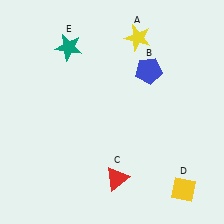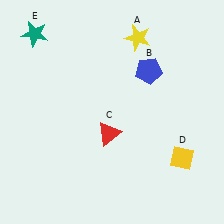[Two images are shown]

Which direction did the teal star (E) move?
The teal star (E) moved left.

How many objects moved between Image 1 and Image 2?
3 objects moved between the two images.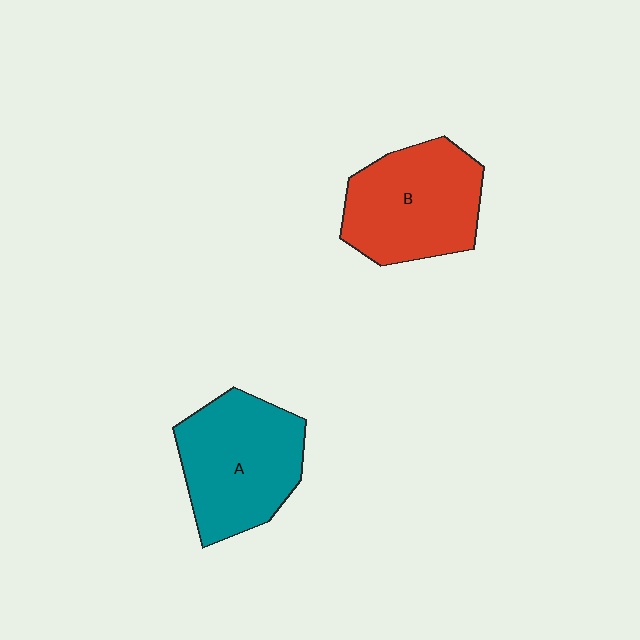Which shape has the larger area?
Shape A (teal).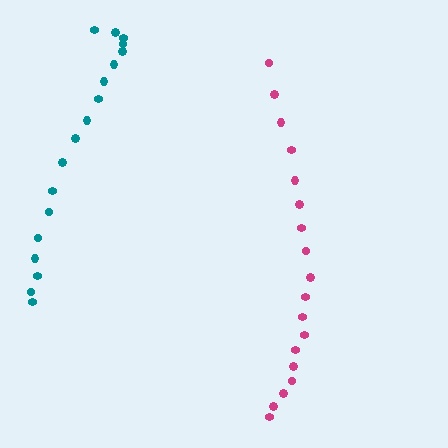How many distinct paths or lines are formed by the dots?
There are 2 distinct paths.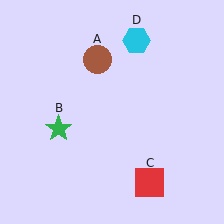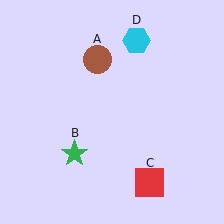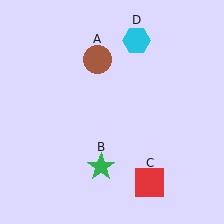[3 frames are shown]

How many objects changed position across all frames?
1 object changed position: green star (object B).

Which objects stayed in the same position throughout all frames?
Brown circle (object A) and red square (object C) and cyan hexagon (object D) remained stationary.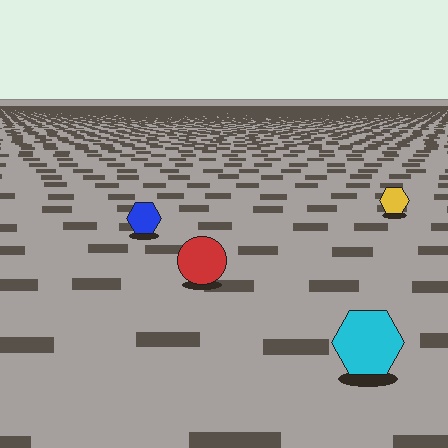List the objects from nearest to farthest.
From nearest to farthest: the cyan hexagon, the red circle, the blue hexagon, the yellow hexagon.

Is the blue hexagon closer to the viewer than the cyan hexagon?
No. The cyan hexagon is closer — you can tell from the texture gradient: the ground texture is coarser near it.